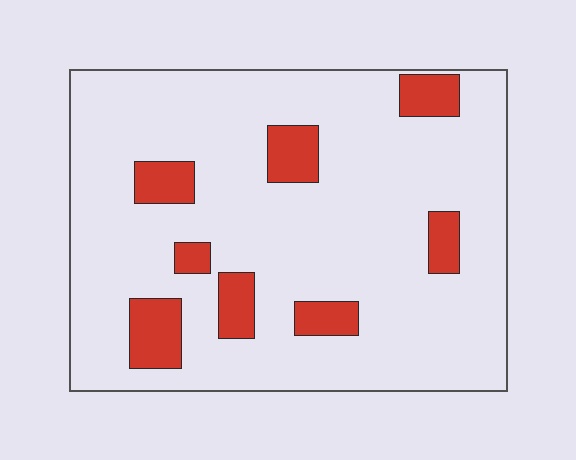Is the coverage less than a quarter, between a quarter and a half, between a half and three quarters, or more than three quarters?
Less than a quarter.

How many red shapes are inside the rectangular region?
8.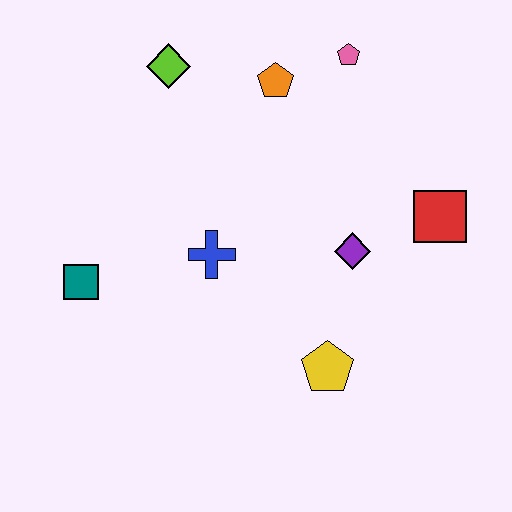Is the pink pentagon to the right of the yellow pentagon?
Yes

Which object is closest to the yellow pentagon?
The purple diamond is closest to the yellow pentagon.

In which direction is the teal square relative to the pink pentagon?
The teal square is to the left of the pink pentagon.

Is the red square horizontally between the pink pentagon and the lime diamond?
No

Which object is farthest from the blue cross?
The pink pentagon is farthest from the blue cross.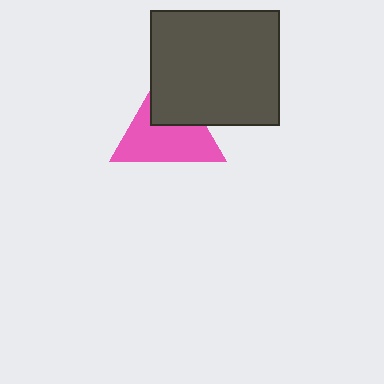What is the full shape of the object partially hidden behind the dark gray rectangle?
The partially hidden object is a pink triangle.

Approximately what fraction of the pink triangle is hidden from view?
Roughly 36% of the pink triangle is hidden behind the dark gray rectangle.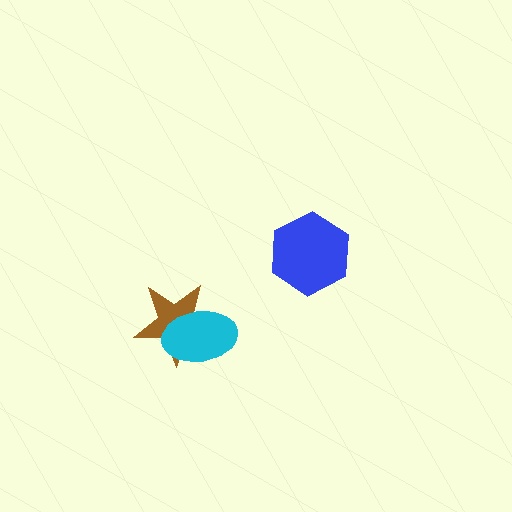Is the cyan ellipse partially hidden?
No, no other shape covers it.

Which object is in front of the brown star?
The cyan ellipse is in front of the brown star.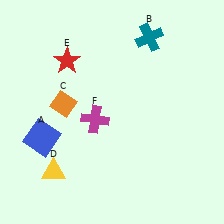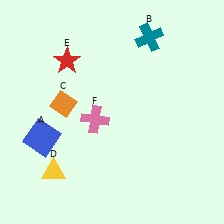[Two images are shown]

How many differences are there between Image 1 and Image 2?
There is 1 difference between the two images.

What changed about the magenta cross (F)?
In Image 1, F is magenta. In Image 2, it changed to pink.